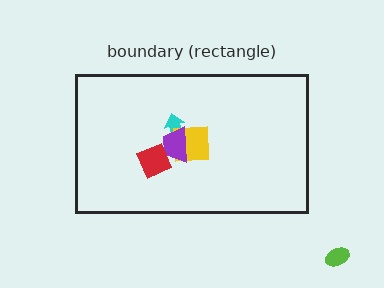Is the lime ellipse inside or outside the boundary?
Outside.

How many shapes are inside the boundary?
4 inside, 1 outside.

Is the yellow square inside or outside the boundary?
Inside.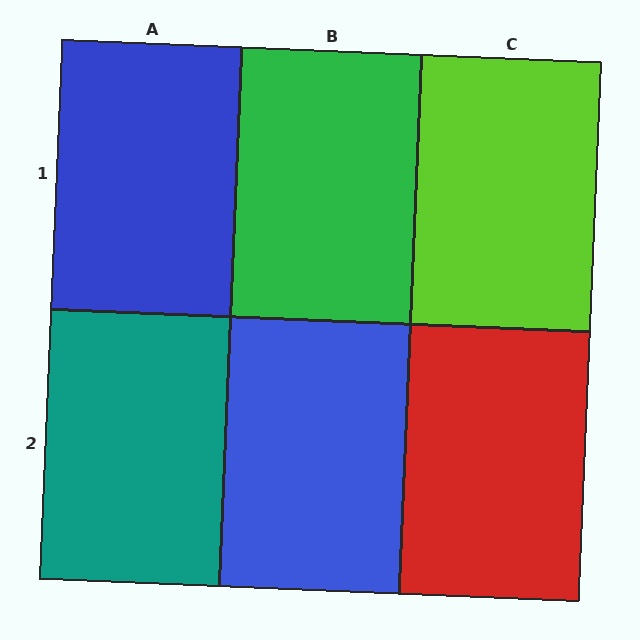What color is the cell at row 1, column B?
Green.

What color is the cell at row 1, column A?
Blue.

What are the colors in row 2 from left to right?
Teal, blue, red.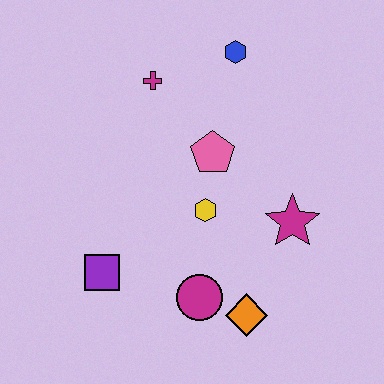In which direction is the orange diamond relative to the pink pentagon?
The orange diamond is below the pink pentagon.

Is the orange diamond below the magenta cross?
Yes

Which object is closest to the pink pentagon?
The yellow hexagon is closest to the pink pentagon.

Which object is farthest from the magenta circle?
The blue hexagon is farthest from the magenta circle.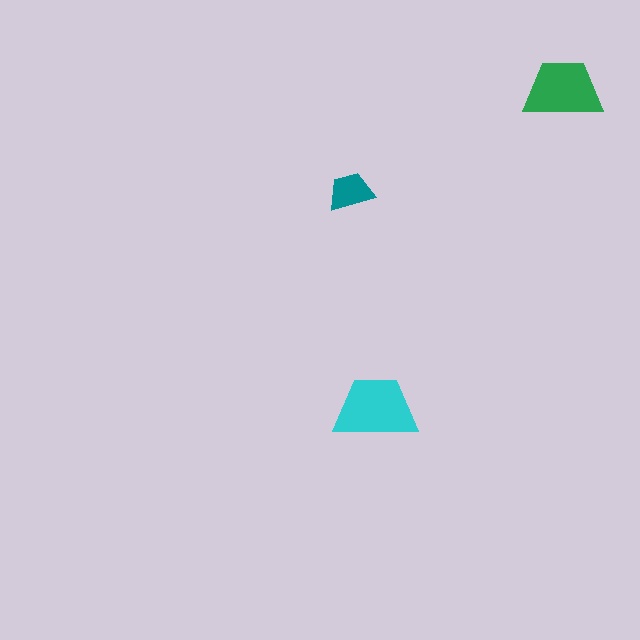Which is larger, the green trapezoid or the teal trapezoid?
The green one.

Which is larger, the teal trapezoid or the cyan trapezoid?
The cyan one.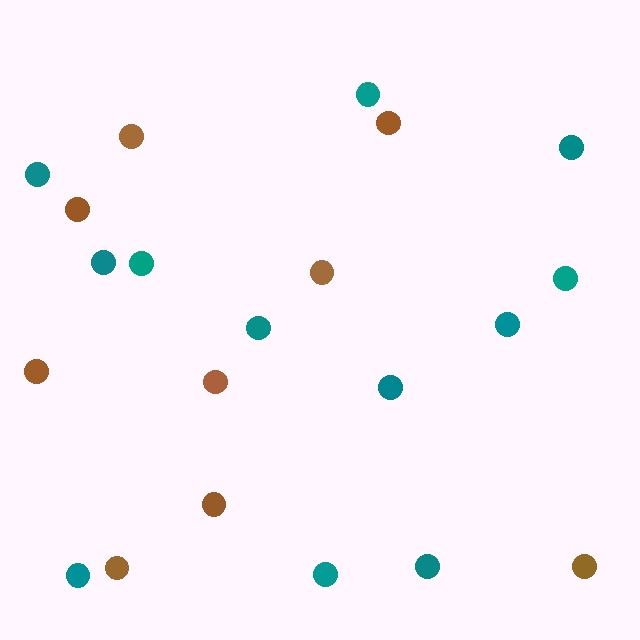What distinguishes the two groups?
There are 2 groups: one group of brown circles (9) and one group of teal circles (12).